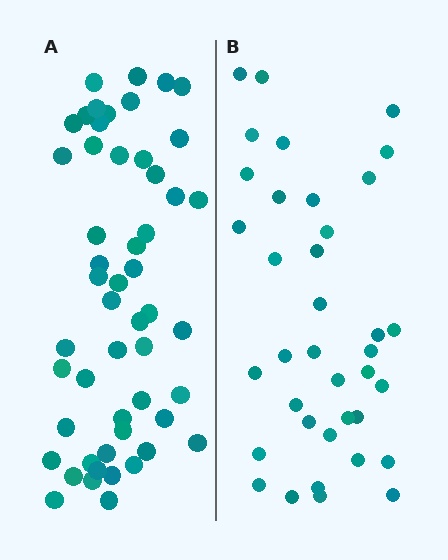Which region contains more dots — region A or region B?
Region A (the left region) has more dots.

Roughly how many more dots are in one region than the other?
Region A has approximately 15 more dots than region B.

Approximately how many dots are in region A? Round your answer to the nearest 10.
About 50 dots. (The exact count is 52, which rounds to 50.)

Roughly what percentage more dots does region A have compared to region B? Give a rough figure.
About 40% more.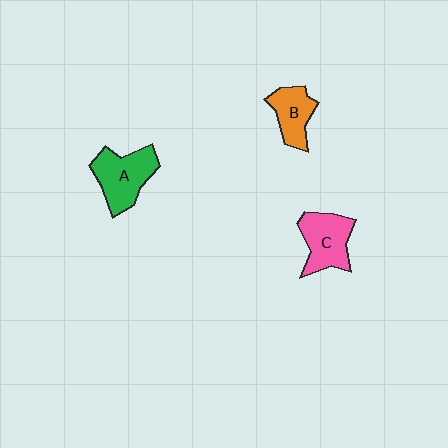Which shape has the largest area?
Shape A (green).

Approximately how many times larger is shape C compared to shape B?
Approximately 1.3 times.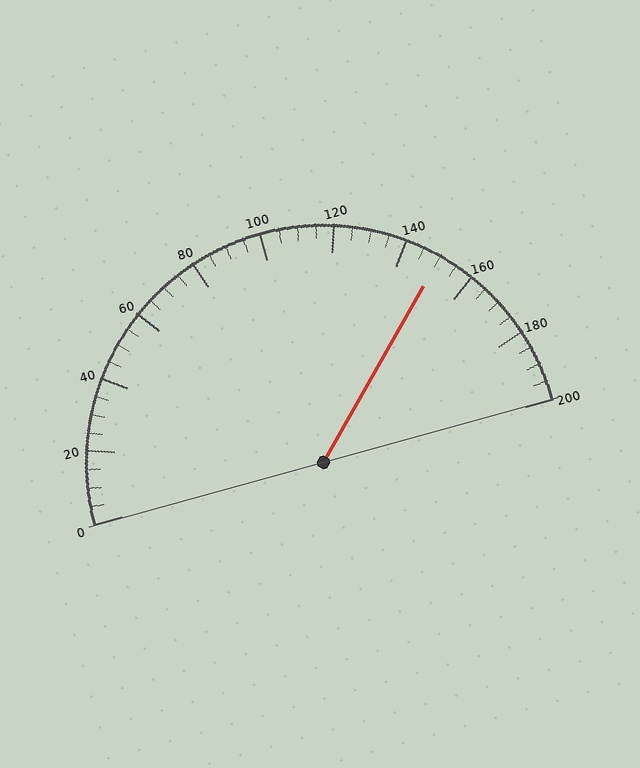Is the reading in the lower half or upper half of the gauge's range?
The reading is in the upper half of the range (0 to 200).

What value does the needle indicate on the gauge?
The needle indicates approximately 150.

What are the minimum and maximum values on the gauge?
The gauge ranges from 0 to 200.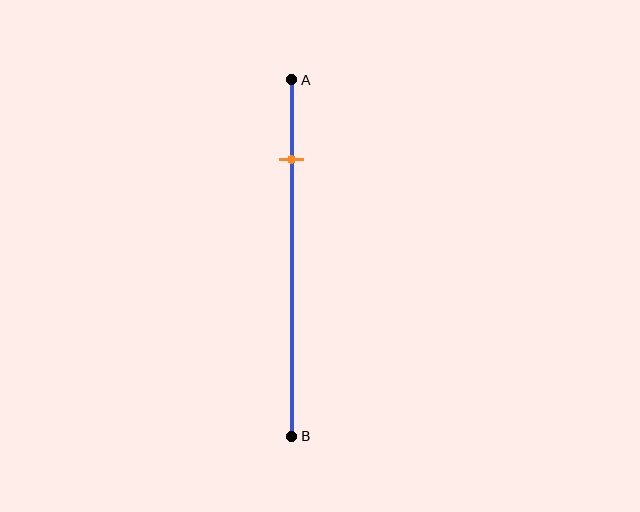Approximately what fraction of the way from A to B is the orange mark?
The orange mark is approximately 20% of the way from A to B.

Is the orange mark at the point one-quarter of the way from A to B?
Yes, the mark is approximately at the one-quarter point.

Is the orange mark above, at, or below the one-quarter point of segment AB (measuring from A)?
The orange mark is approximately at the one-quarter point of segment AB.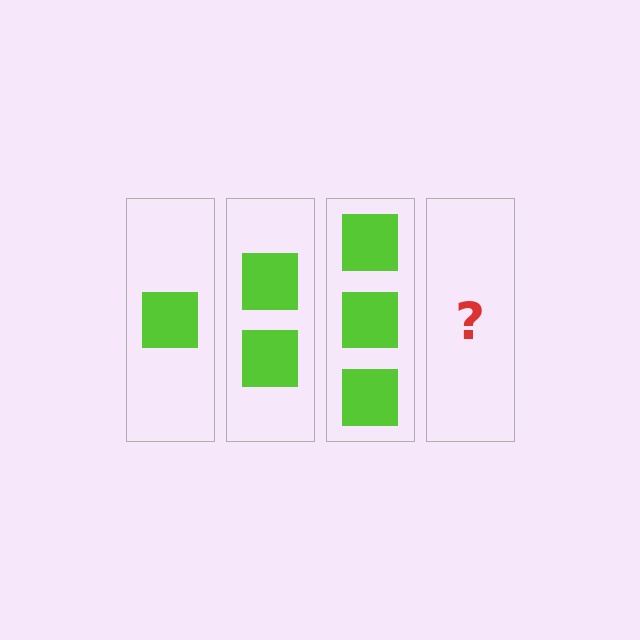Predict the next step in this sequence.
The next step is 4 squares.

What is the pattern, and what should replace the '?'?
The pattern is that each step adds one more square. The '?' should be 4 squares.